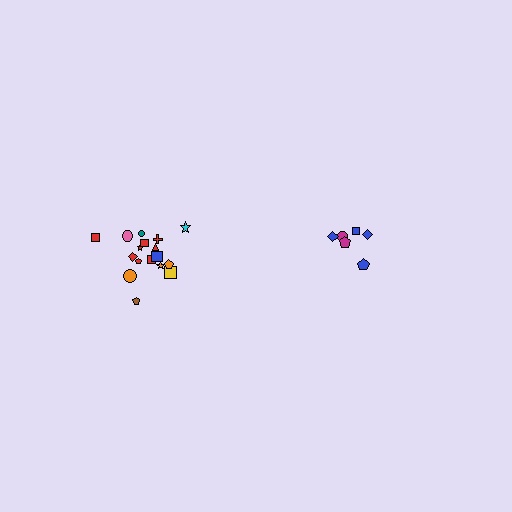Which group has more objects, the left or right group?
The left group.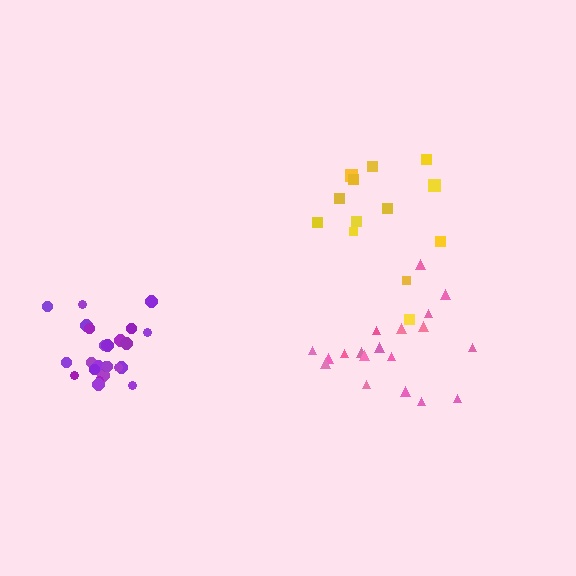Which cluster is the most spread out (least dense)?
Yellow.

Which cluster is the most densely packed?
Purple.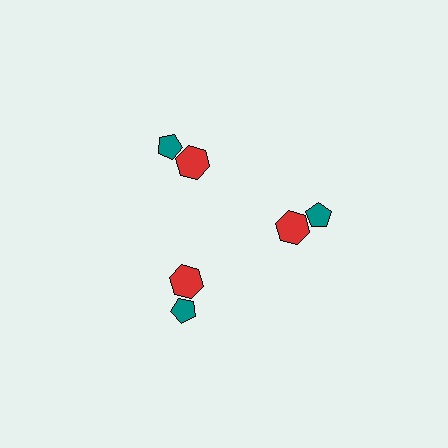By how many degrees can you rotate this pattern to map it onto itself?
The pattern maps onto itself every 120 degrees of rotation.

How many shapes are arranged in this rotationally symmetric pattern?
There are 6 shapes, arranged in 3 groups of 2.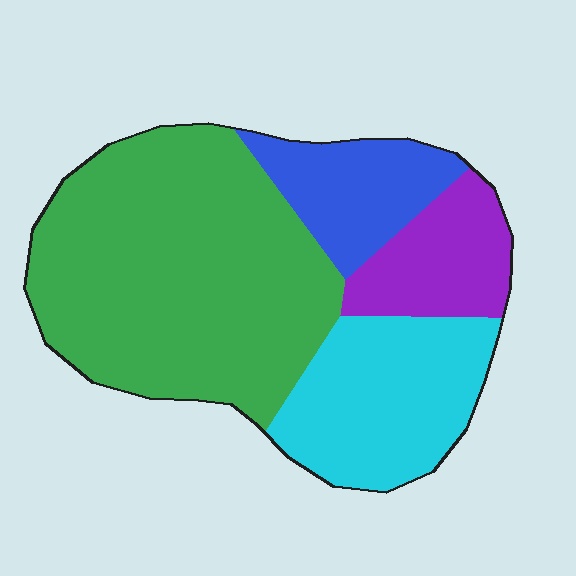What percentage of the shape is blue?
Blue takes up about one eighth (1/8) of the shape.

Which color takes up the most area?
Green, at roughly 50%.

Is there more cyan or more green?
Green.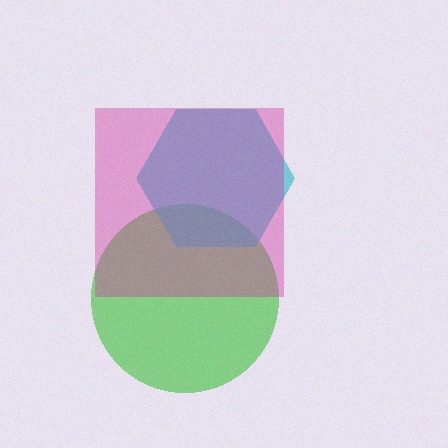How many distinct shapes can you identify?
There are 3 distinct shapes: a green circle, a cyan hexagon, a magenta square.